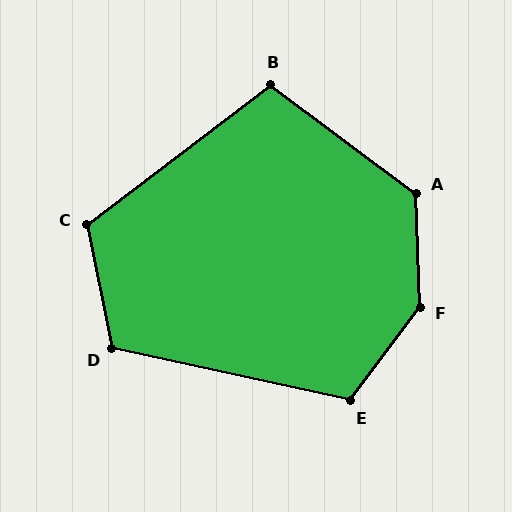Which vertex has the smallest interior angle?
B, at approximately 106 degrees.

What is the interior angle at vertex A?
Approximately 129 degrees (obtuse).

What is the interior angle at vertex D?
Approximately 113 degrees (obtuse).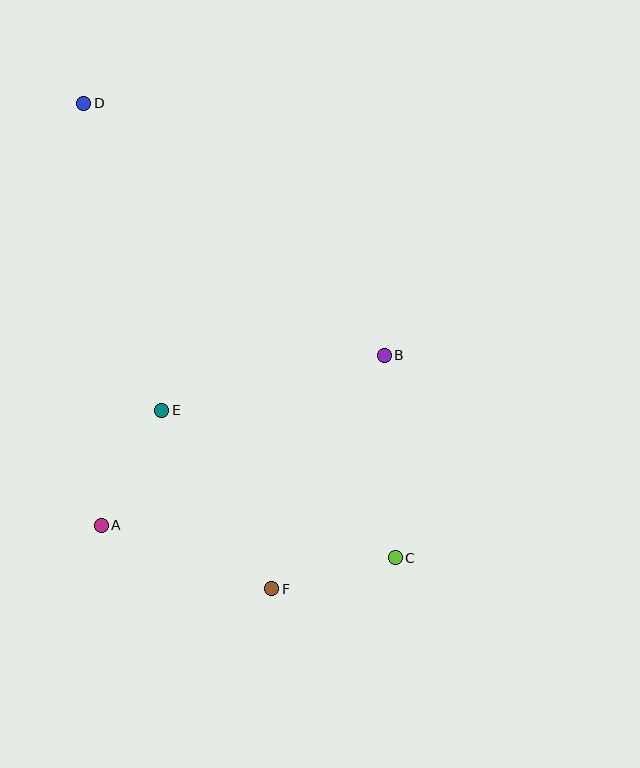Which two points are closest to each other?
Points C and F are closest to each other.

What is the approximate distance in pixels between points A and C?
The distance between A and C is approximately 296 pixels.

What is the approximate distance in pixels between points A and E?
The distance between A and E is approximately 130 pixels.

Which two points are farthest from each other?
Points C and D are farthest from each other.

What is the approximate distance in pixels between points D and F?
The distance between D and F is approximately 520 pixels.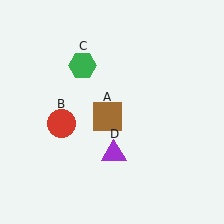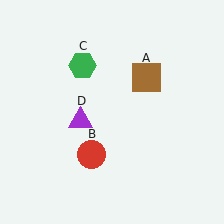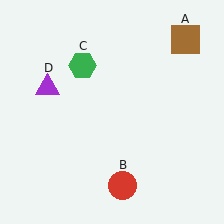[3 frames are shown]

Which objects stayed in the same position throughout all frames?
Green hexagon (object C) remained stationary.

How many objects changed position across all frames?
3 objects changed position: brown square (object A), red circle (object B), purple triangle (object D).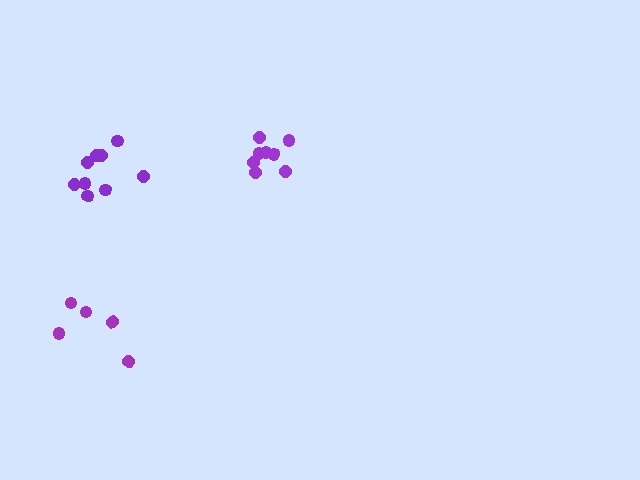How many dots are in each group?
Group 1: 8 dots, Group 2: 9 dots, Group 3: 5 dots (22 total).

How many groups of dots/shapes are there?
There are 3 groups.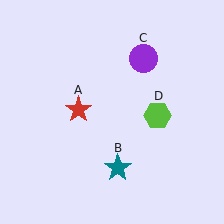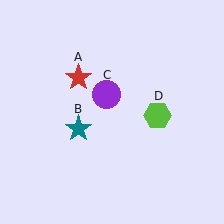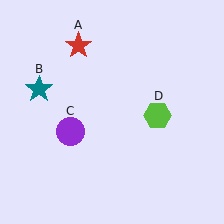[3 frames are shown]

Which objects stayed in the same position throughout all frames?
Lime hexagon (object D) remained stationary.